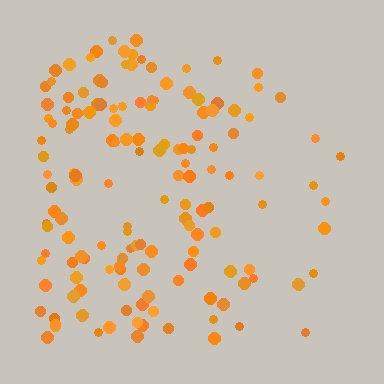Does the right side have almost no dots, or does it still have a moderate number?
Still a moderate number, just noticeably fewer than the left.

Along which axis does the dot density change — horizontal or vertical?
Horizontal.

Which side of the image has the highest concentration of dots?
The left.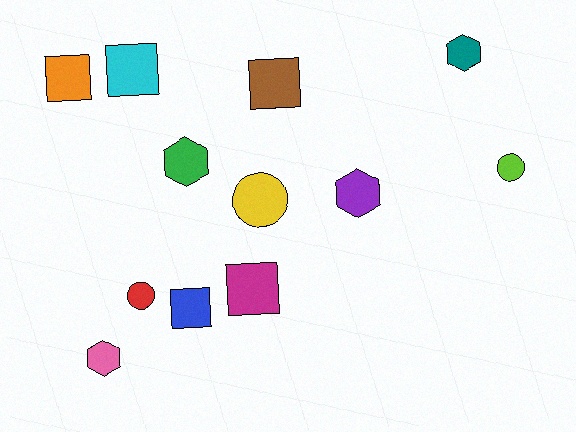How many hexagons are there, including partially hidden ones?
There are 4 hexagons.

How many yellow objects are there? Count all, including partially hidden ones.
There is 1 yellow object.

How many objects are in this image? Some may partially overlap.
There are 12 objects.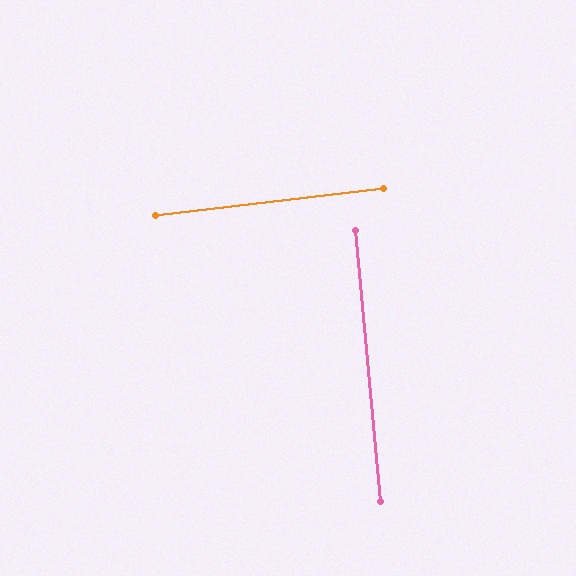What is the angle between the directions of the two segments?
Approximately 88 degrees.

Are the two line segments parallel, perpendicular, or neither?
Perpendicular — they meet at approximately 88°.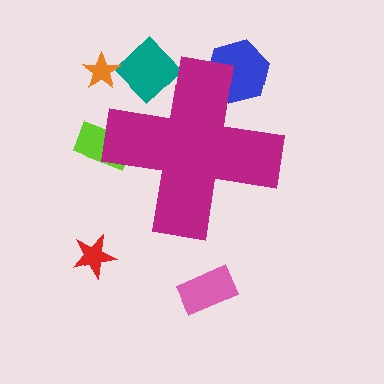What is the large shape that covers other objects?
A magenta cross.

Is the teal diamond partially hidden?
Yes, the teal diamond is partially hidden behind the magenta cross.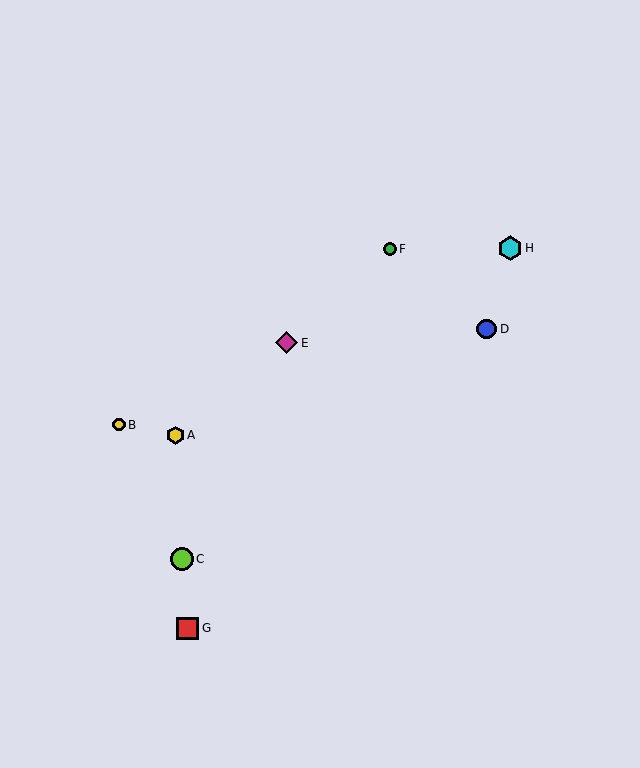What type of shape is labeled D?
Shape D is a blue circle.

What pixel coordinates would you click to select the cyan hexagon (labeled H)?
Click at (510, 248) to select the cyan hexagon H.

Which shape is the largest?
The cyan hexagon (labeled H) is the largest.